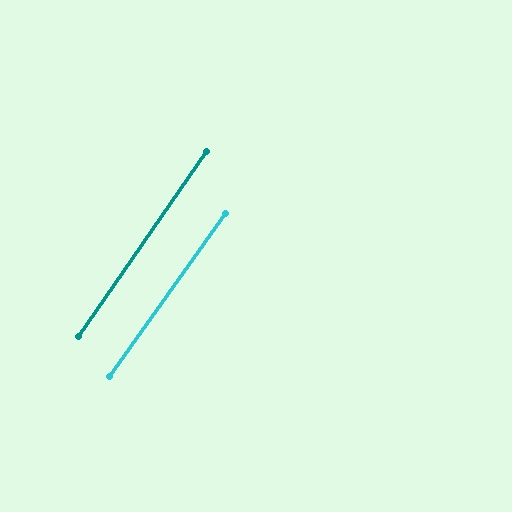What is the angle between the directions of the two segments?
Approximately 1 degree.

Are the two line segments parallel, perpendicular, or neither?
Parallel — their directions differ by only 0.6°.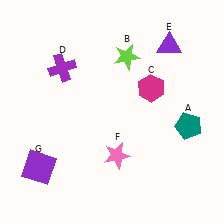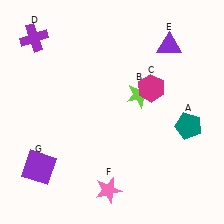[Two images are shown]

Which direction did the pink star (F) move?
The pink star (F) moved down.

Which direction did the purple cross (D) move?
The purple cross (D) moved up.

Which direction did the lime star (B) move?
The lime star (B) moved down.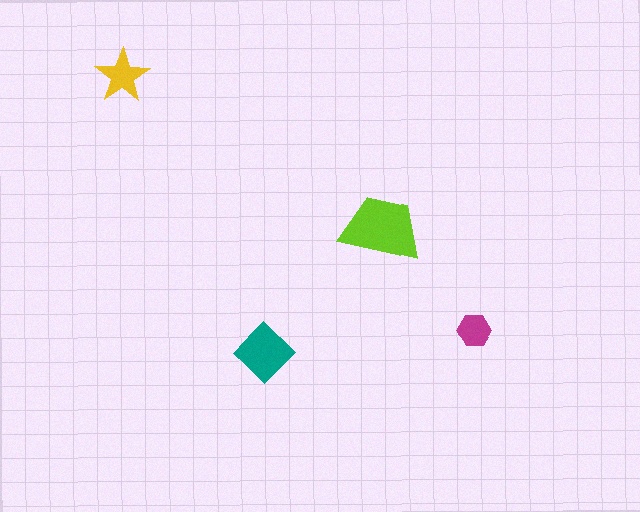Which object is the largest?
The lime trapezoid.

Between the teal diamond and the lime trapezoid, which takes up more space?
The lime trapezoid.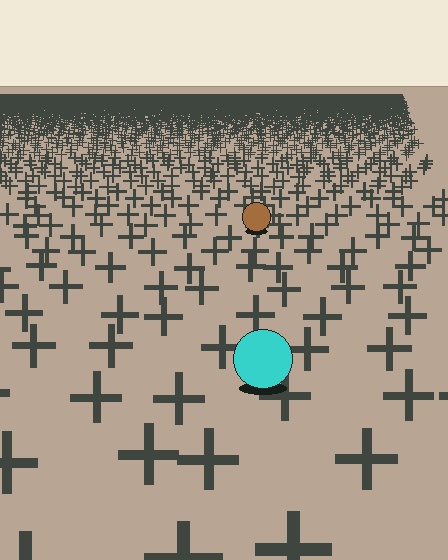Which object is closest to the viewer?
The cyan circle is closest. The texture marks near it are larger and more spread out.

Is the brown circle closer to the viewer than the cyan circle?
No. The cyan circle is closer — you can tell from the texture gradient: the ground texture is coarser near it.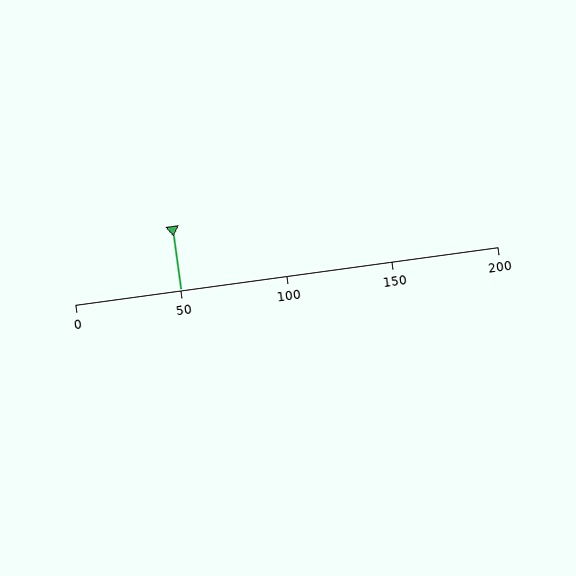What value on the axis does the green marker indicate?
The marker indicates approximately 50.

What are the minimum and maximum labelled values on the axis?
The axis runs from 0 to 200.